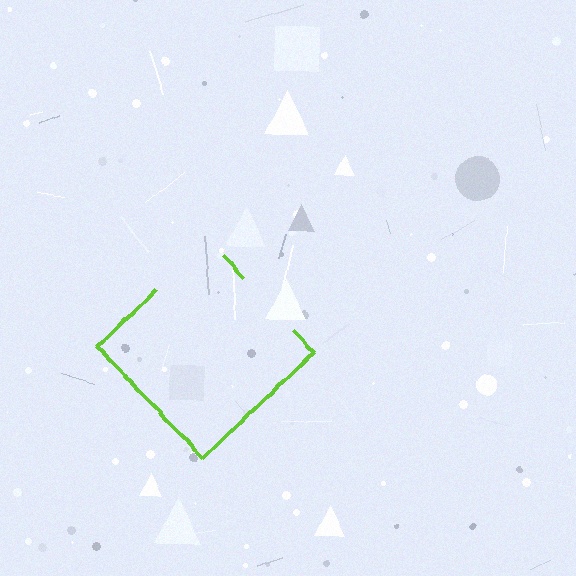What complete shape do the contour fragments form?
The contour fragments form a diamond.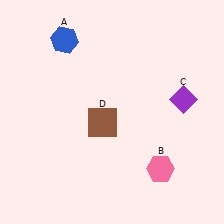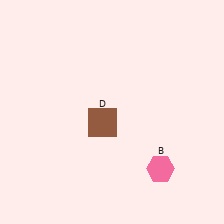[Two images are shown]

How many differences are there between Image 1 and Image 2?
There are 2 differences between the two images.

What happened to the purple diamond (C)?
The purple diamond (C) was removed in Image 2. It was in the top-right area of Image 1.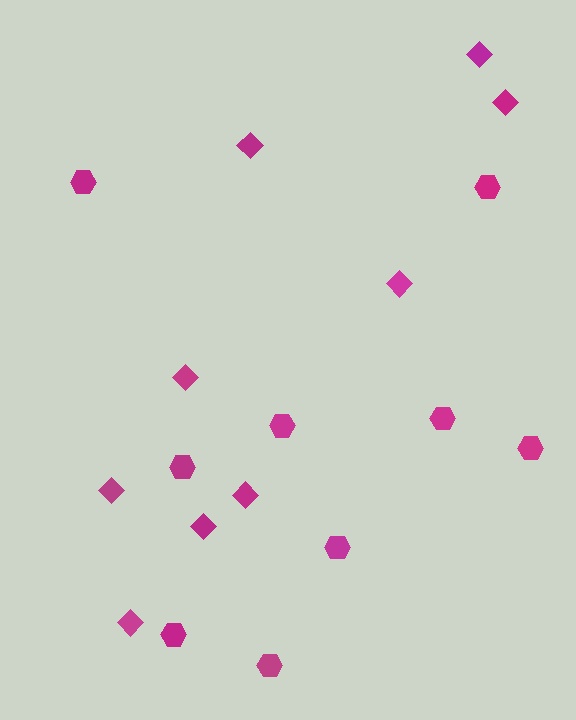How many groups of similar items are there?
There are 2 groups: one group of hexagons (9) and one group of diamonds (9).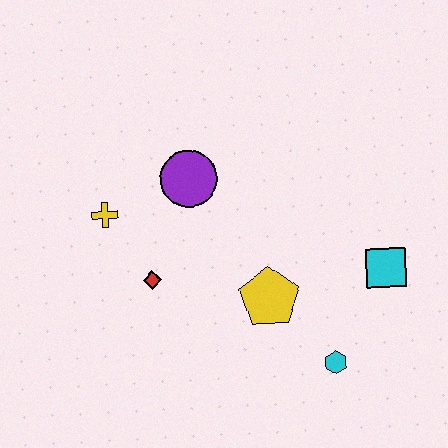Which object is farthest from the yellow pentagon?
The yellow cross is farthest from the yellow pentagon.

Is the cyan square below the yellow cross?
Yes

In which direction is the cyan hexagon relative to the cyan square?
The cyan hexagon is below the cyan square.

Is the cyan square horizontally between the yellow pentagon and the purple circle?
No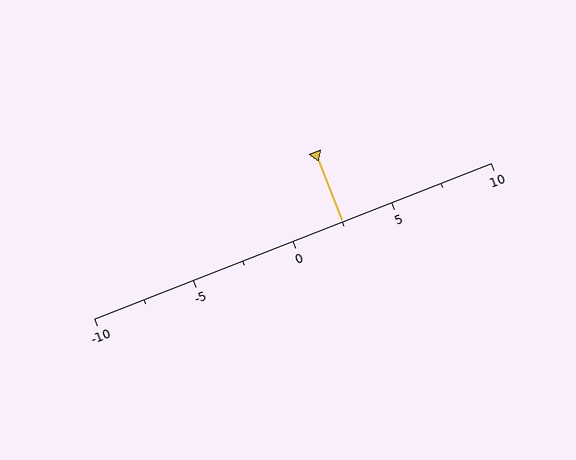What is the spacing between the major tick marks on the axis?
The major ticks are spaced 5 apart.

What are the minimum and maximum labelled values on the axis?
The axis runs from -10 to 10.